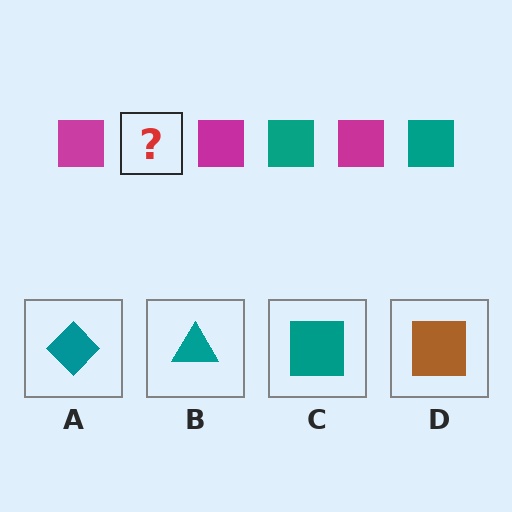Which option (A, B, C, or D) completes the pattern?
C.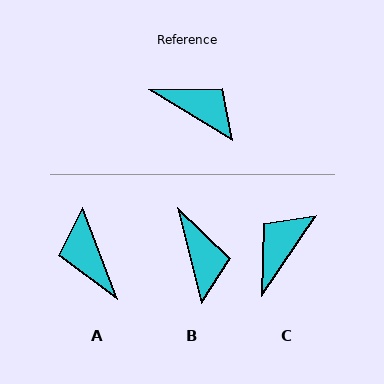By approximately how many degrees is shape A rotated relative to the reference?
Approximately 142 degrees counter-clockwise.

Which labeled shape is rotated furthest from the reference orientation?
A, about 142 degrees away.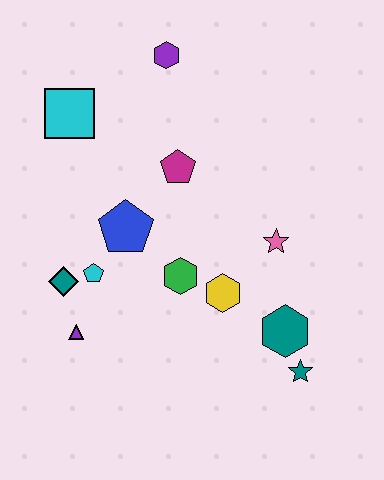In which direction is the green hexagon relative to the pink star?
The green hexagon is to the left of the pink star.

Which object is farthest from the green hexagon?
The purple hexagon is farthest from the green hexagon.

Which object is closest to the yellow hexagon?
The green hexagon is closest to the yellow hexagon.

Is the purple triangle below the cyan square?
Yes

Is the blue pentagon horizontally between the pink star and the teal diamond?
Yes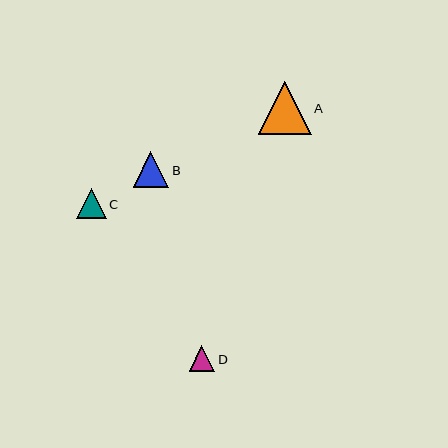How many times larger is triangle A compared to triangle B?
Triangle A is approximately 1.5 times the size of triangle B.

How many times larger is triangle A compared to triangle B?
Triangle A is approximately 1.5 times the size of triangle B.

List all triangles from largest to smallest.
From largest to smallest: A, B, C, D.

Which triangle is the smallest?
Triangle D is the smallest with a size of approximately 25 pixels.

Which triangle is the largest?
Triangle A is the largest with a size of approximately 53 pixels.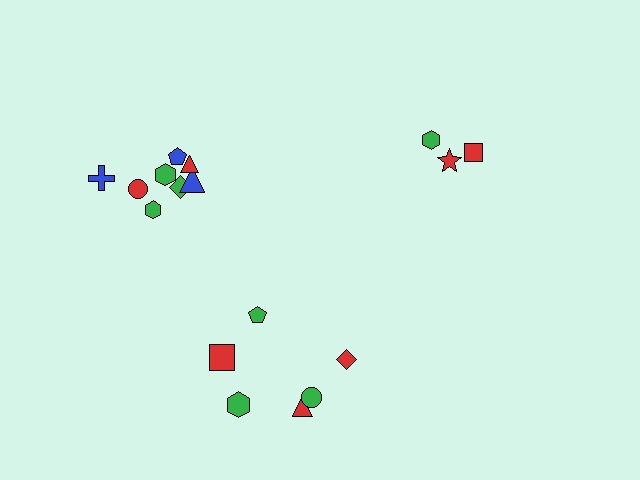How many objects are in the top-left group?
There are 8 objects.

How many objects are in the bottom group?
There are 6 objects.